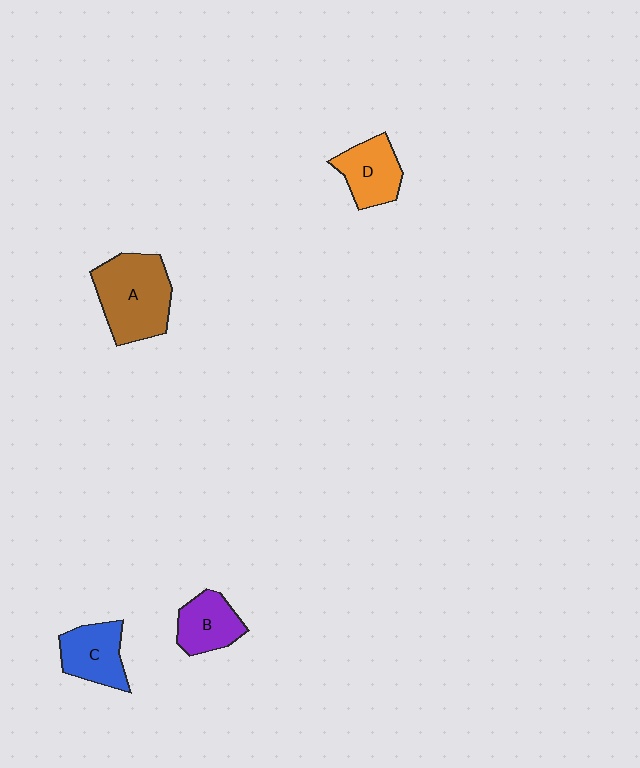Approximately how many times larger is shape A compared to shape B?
Approximately 1.8 times.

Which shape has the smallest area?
Shape B (purple).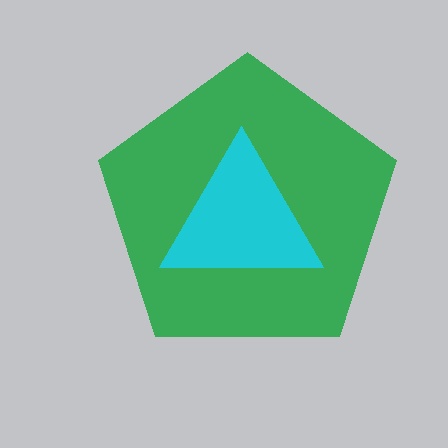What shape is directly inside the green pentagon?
The cyan triangle.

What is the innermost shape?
The cyan triangle.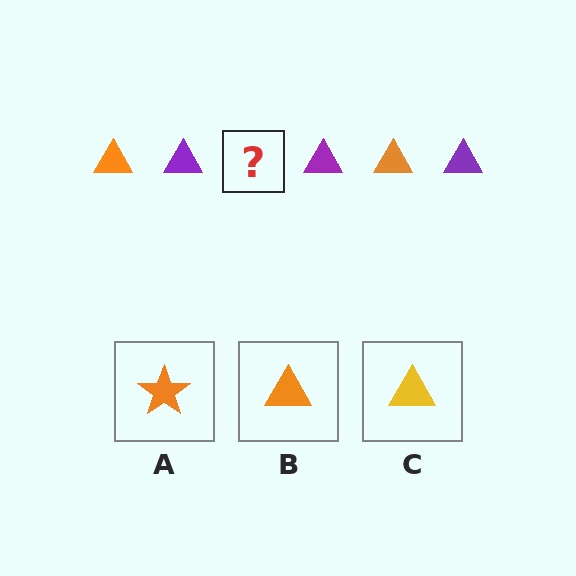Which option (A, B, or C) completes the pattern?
B.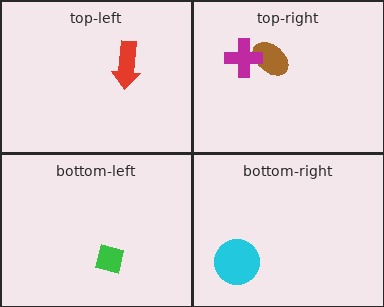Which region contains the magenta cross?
The top-right region.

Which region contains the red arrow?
The top-left region.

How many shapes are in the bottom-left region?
1.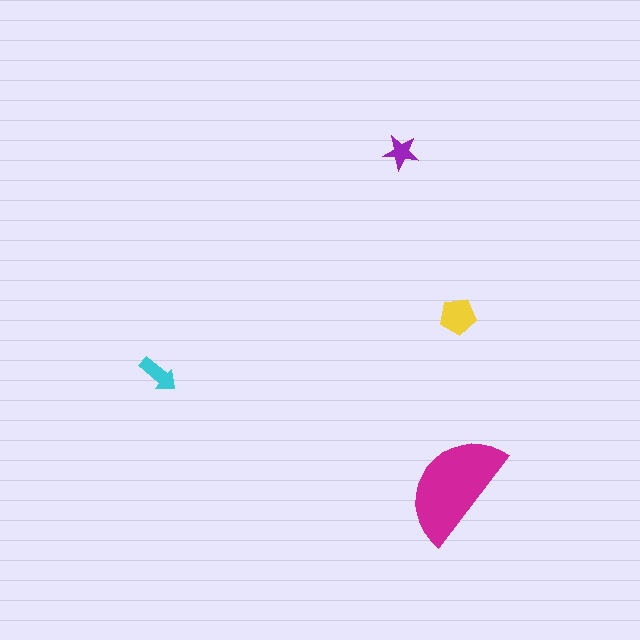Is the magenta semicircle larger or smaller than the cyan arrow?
Larger.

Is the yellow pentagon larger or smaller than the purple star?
Larger.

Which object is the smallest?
The purple star.